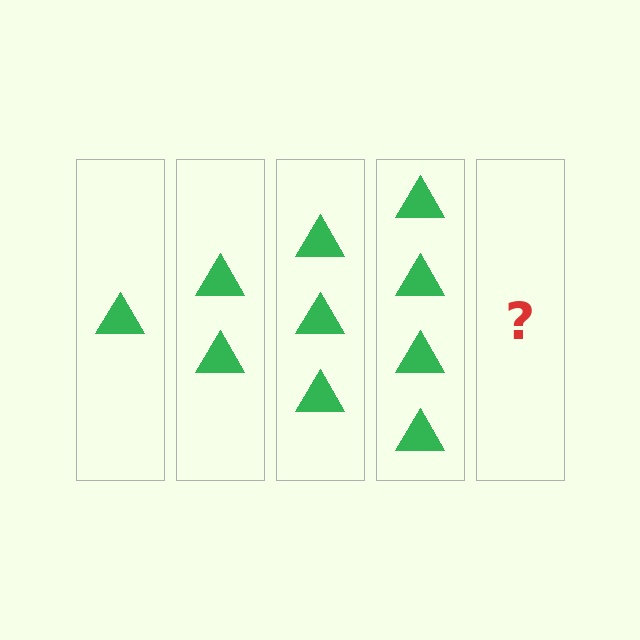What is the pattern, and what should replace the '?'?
The pattern is that each step adds one more triangle. The '?' should be 5 triangles.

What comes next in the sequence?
The next element should be 5 triangles.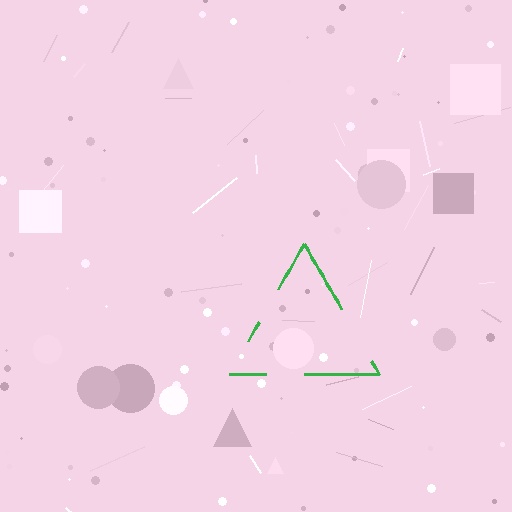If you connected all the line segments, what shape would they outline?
They would outline a triangle.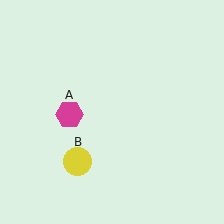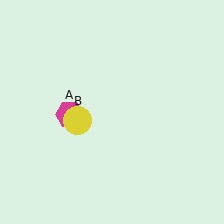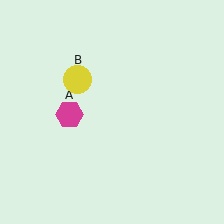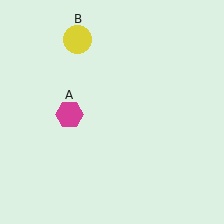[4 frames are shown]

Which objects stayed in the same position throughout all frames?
Magenta hexagon (object A) remained stationary.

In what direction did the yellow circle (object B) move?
The yellow circle (object B) moved up.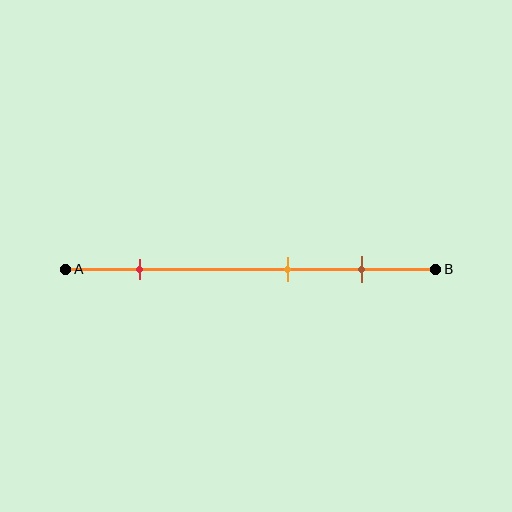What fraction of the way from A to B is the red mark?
The red mark is approximately 20% (0.2) of the way from A to B.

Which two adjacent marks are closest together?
The orange and brown marks are the closest adjacent pair.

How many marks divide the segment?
There are 3 marks dividing the segment.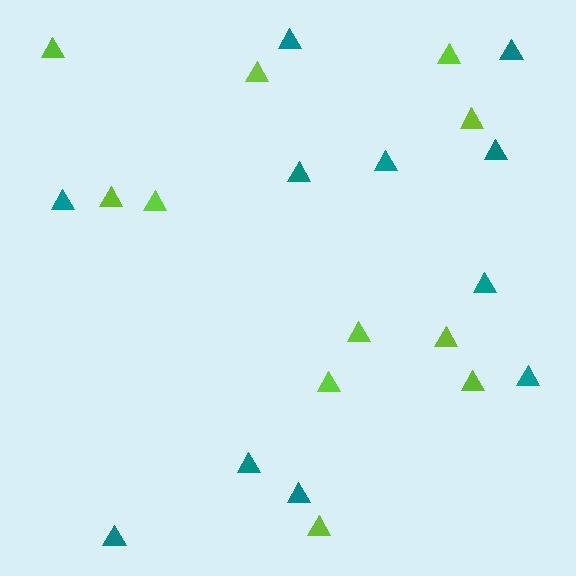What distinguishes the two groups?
There are 2 groups: one group of teal triangles (11) and one group of lime triangles (11).